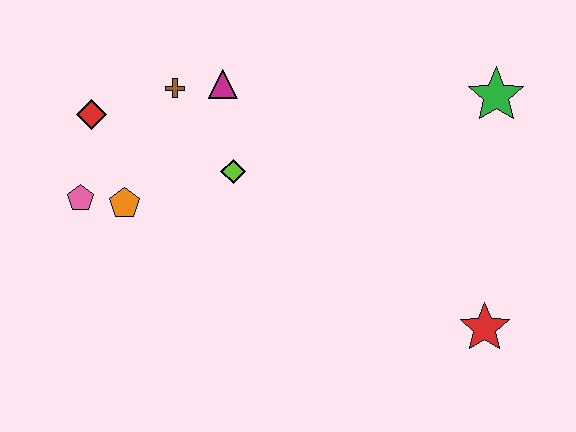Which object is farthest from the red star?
The red diamond is farthest from the red star.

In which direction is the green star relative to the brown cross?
The green star is to the right of the brown cross.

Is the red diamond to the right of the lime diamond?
No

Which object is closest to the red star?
The green star is closest to the red star.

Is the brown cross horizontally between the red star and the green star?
No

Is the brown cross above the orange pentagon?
Yes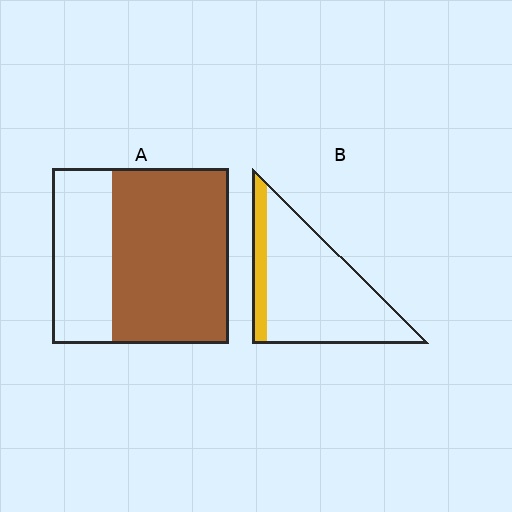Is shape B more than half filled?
No.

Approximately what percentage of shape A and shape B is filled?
A is approximately 65% and B is approximately 15%.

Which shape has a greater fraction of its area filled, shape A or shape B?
Shape A.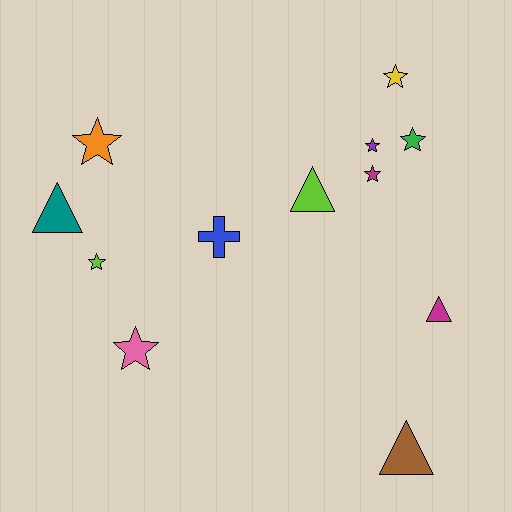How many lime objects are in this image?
There are 2 lime objects.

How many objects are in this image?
There are 12 objects.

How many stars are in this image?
There are 7 stars.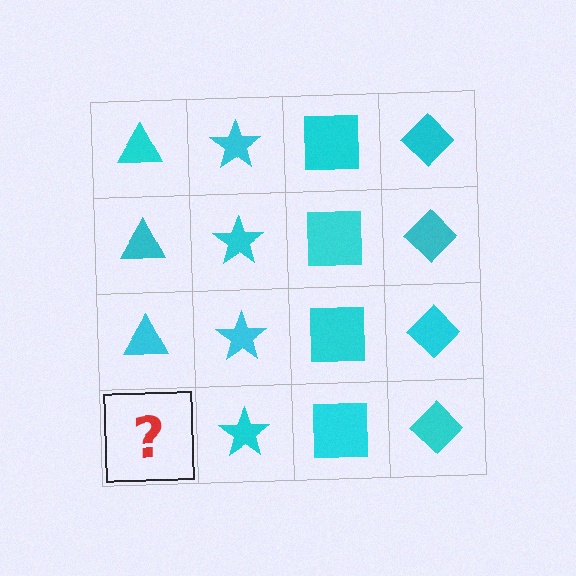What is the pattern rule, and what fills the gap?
The rule is that each column has a consistent shape. The gap should be filled with a cyan triangle.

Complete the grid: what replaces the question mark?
The question mark should be replaced with a cyan triangle.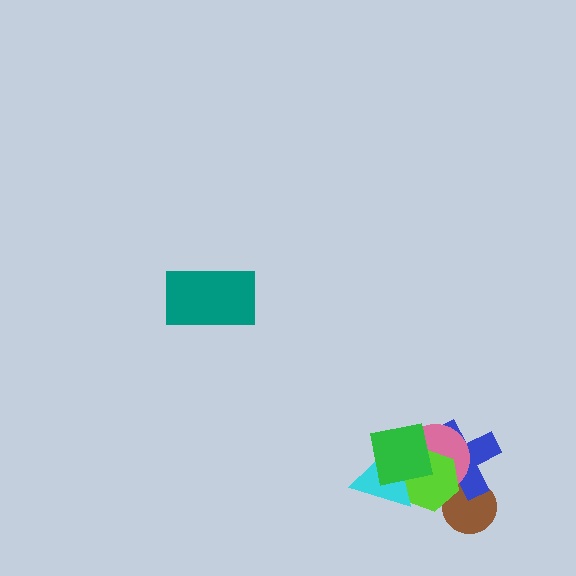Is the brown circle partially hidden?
Yes, it is partially covered by another shape.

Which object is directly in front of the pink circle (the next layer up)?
The lime hexagon is directly in front of the pink circle.